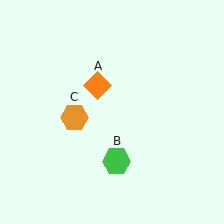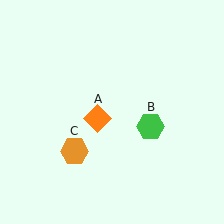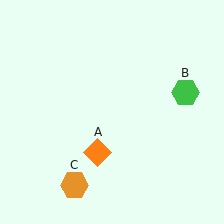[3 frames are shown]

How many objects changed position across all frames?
3 objects changed position: orange diamond (object A), green hexagon (object B), orange hexagon (object C).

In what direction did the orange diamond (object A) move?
The orange diamond (object A) moved down.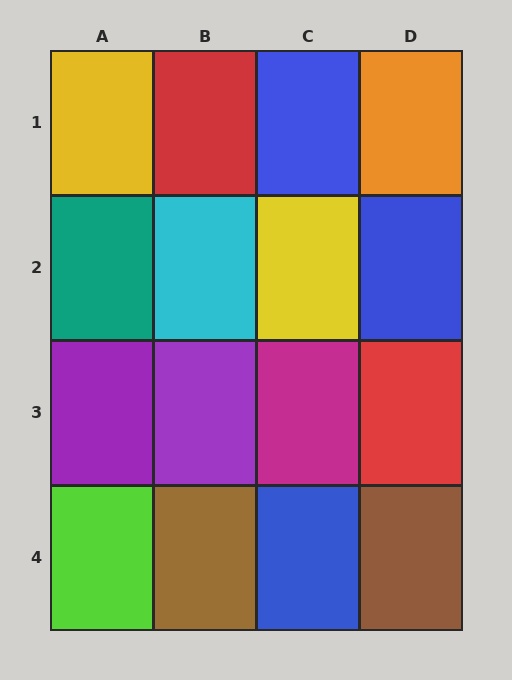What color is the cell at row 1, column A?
Yellow.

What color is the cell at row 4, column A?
Lime.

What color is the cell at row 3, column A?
Purple.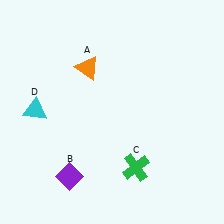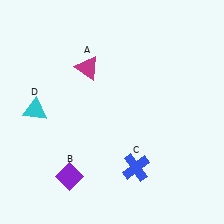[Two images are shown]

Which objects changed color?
A changed from orange to magenta. C changed from green to blue.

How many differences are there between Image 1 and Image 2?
There are 2 differences between the two images.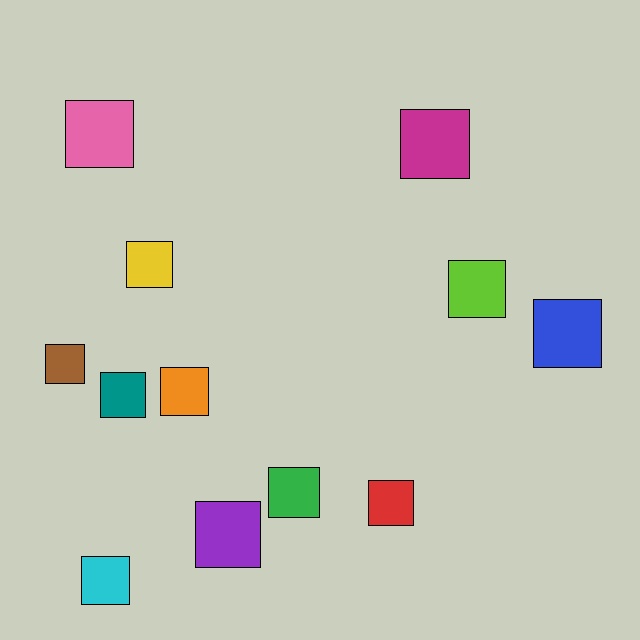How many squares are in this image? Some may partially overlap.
There are 12 squares.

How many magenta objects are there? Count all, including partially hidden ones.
There is 1 magenta object.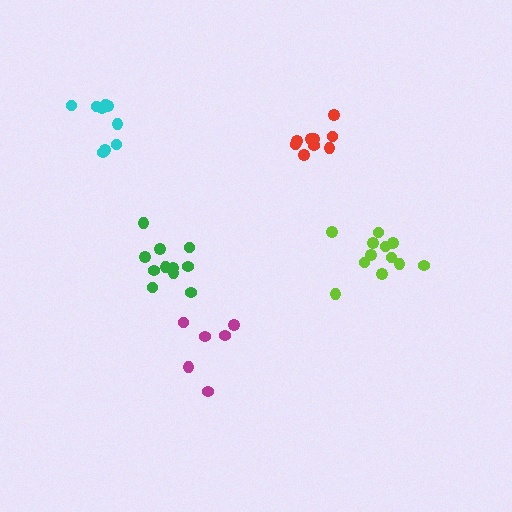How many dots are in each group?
Group 1: 12 dots, Group 2: 6 dots, Group 3: 11 dots, Group 4: 9 dots, Group 5: 9 dots (47 total).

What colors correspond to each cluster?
The clusters are colored: lime, magenta, green, red, cyan.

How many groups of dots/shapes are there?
There are 5 groups.